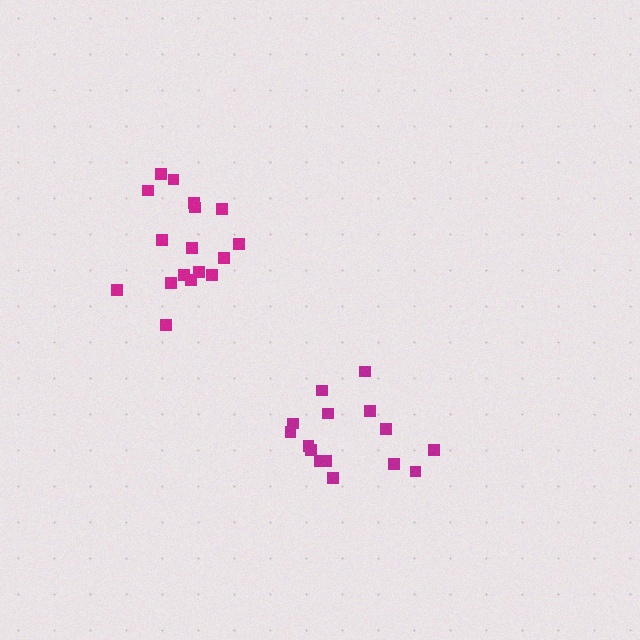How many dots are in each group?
Group 1: 15 dots, Group 2: 17 dots (32 total).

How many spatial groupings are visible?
There are 2 spatial groupings.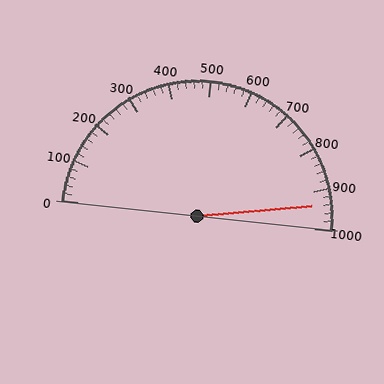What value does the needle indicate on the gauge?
The needle indicates approximately 940.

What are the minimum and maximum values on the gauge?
The gauge ranges from 0 to 1000.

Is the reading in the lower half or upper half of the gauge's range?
The reading is in the upper half of the range (0 to 1000).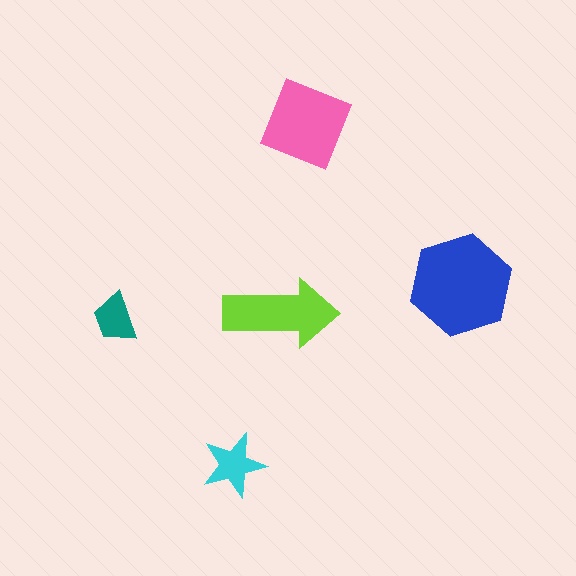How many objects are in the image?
There are 5 objects in the image.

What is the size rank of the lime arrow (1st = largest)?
3rd.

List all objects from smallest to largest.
The teal trapezoid, the cyan star, the lime arrow, the pink diamond, the blue hexagon.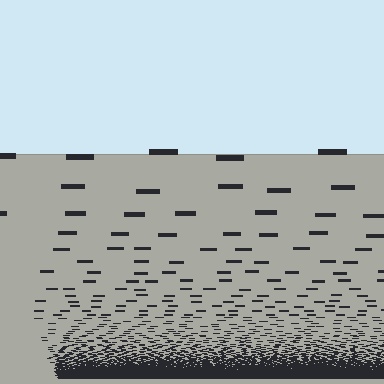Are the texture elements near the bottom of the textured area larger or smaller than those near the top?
Smaller. The gradient is inverted — elements near the bottom are smaller and denser.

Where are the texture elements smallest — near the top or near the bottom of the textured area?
Near the bottom.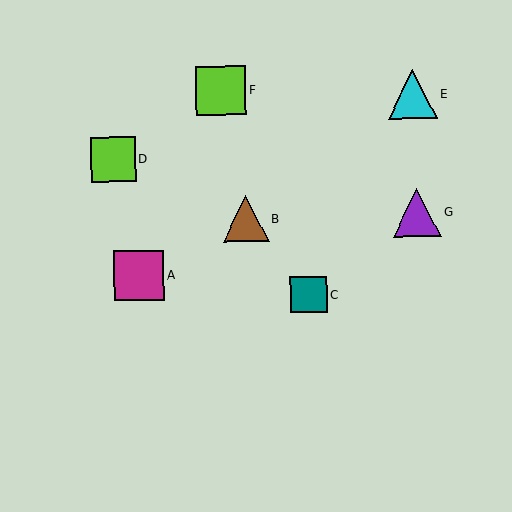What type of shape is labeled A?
Shape A is a magenta square.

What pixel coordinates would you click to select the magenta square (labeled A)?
Click at (139, 276) to select the magenta square A.